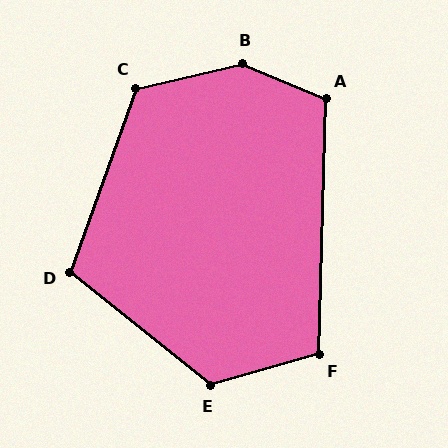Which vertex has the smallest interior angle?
F, at approximately 107 degrees.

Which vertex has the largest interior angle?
B, at approximately 144 degrees.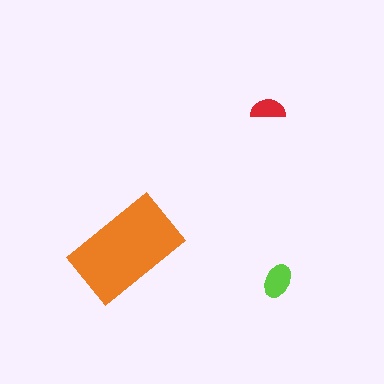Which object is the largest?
The orange rectangle.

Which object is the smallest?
The red semicircle.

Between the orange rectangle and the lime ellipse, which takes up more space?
The orange rectangle.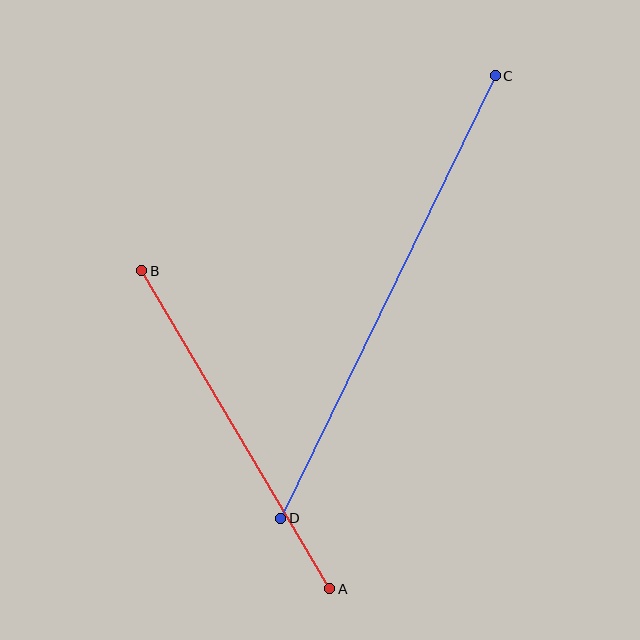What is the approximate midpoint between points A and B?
The midpoint is at approximately (236, 430) pixels.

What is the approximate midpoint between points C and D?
The midpoint is at approximately (388, 297) pixels.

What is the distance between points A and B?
The distance is approximately 370 pixels.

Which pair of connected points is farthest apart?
Points C and D are farthest apart.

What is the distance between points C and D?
The distance is approximately 492 pixels.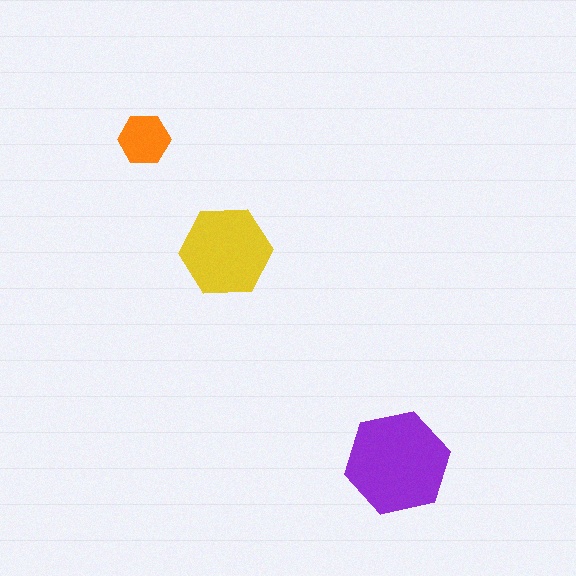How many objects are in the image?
There are 3 objects in the image.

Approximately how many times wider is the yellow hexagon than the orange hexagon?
About 2 times wider.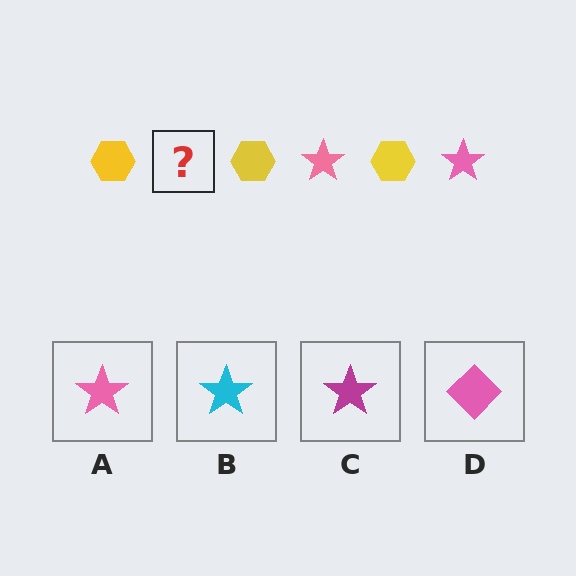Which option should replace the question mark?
Option A.